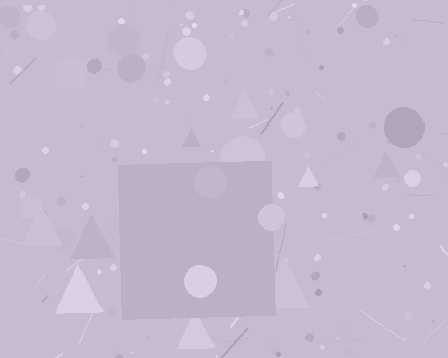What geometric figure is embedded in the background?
A square is embedded in the background.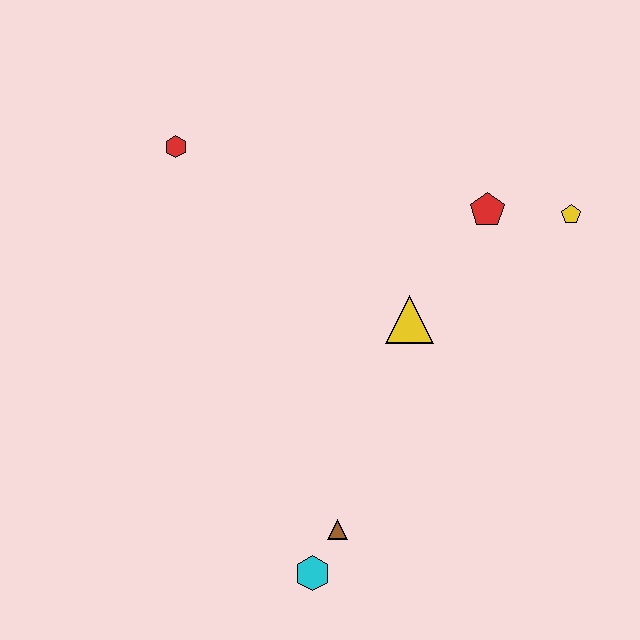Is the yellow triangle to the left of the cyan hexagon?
No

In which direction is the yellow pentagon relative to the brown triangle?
The yellow pentagon is above the brown triangle.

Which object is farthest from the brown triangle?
The red hexagon is farthest from the brown triangle.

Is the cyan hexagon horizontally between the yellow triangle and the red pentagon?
No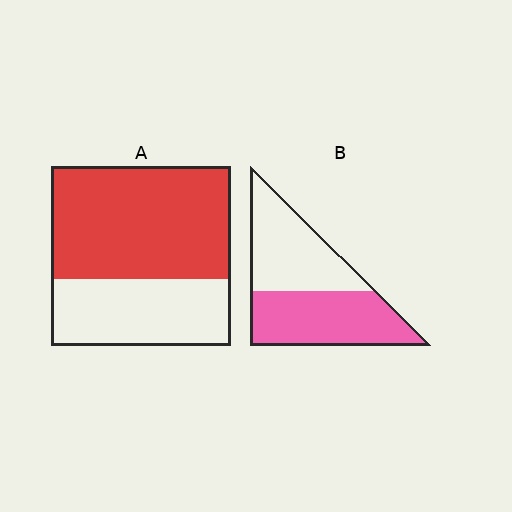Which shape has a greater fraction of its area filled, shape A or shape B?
Shape A.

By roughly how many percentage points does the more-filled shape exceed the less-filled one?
By roughly 10 percentage points (A over B).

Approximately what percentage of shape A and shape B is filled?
A is approximately 65% and B is approximately 50%.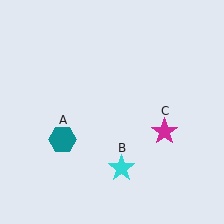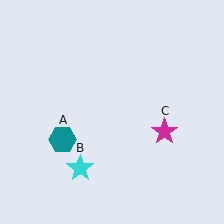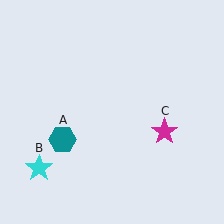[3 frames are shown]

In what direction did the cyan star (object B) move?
The cyan star (object B) moved left.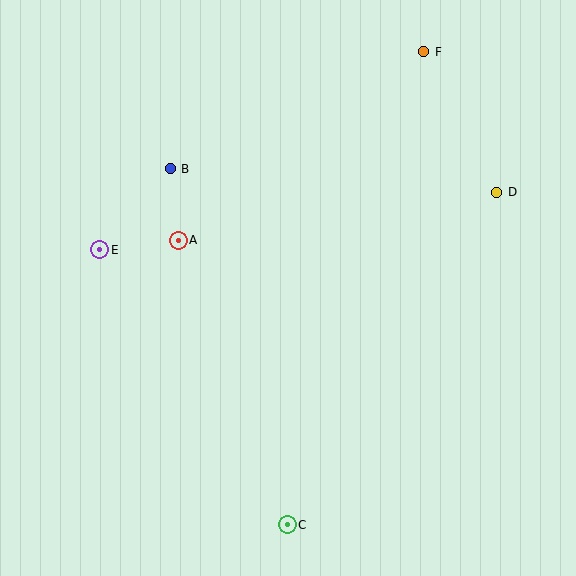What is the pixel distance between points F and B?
The distance between F and B is 279 pixels.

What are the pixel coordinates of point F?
Point F is at (424, 52).